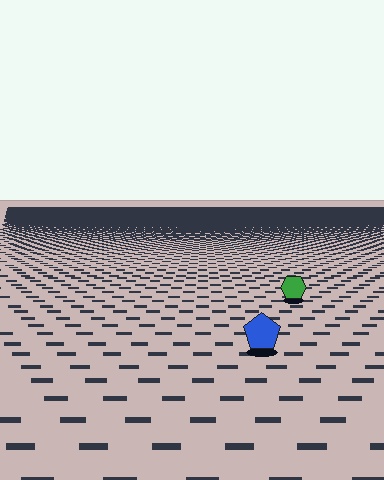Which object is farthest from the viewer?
The green hexagon is farthest from the viewer. It appears smaller and the ground texture around it is denser.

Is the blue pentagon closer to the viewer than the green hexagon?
Yes. The blue pentagon is closer — you can tell from the texture gradient: the ground texture is coarser near it.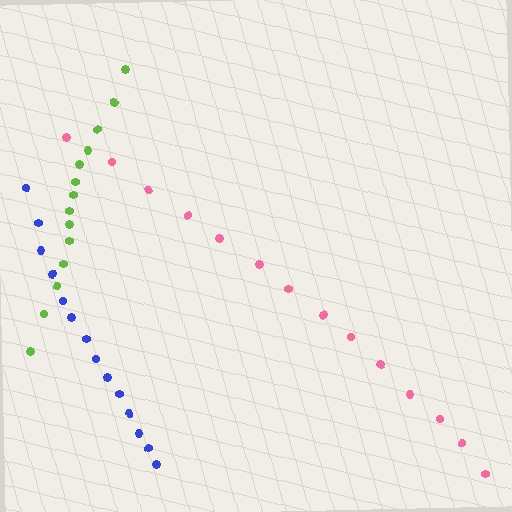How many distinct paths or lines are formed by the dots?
There are 3 distinct paths.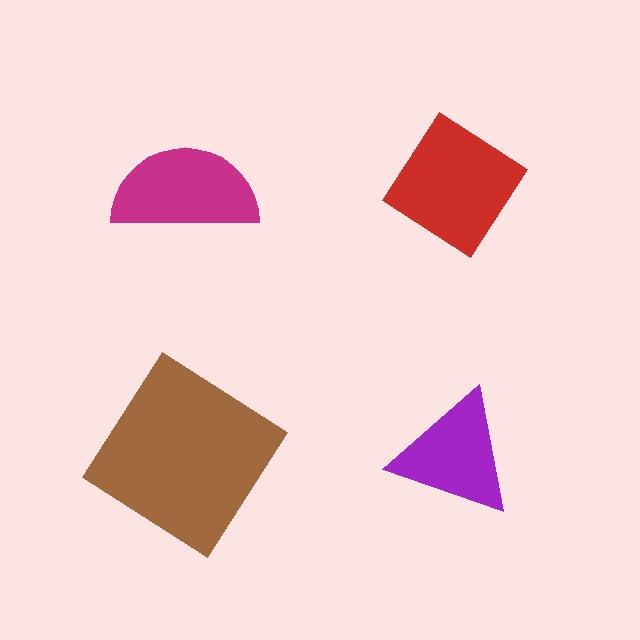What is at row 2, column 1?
A brown diamond.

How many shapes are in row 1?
2 shapes.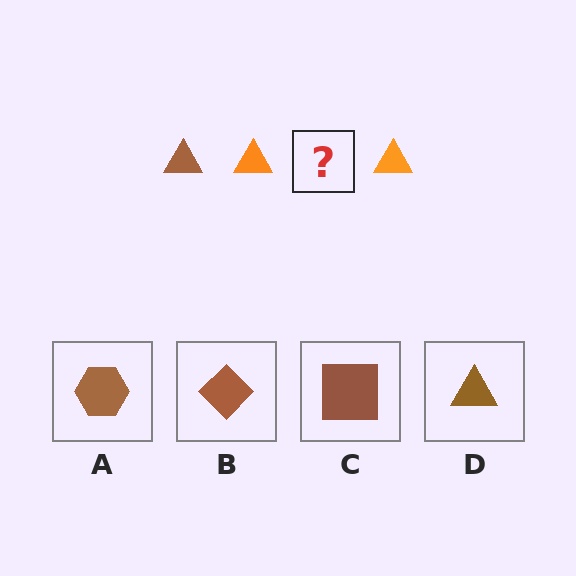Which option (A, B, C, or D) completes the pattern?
D.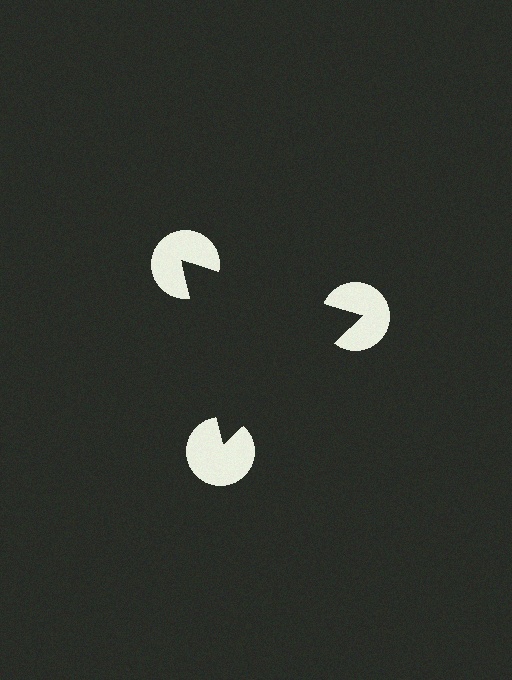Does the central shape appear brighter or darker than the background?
It typically appears slightly darker than the background, even though no actual brightness change is drawn.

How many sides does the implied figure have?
3 sides.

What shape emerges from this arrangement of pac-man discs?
An illusory triangle — its edges are inferred from the aligned wedge cuts in the pac-man discs, not physically drawn.